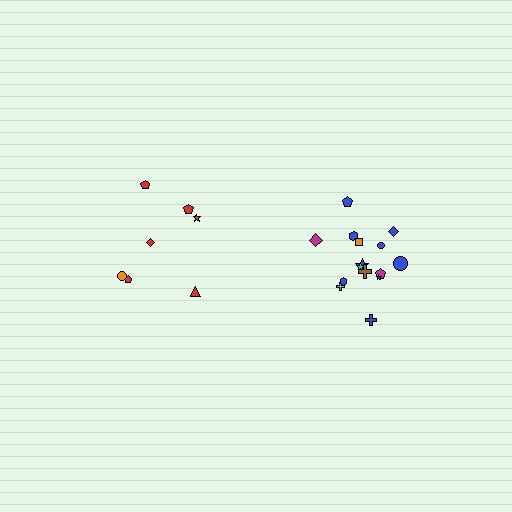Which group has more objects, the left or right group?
The right group.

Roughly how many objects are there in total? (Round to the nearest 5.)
Roughly 20 objects in total.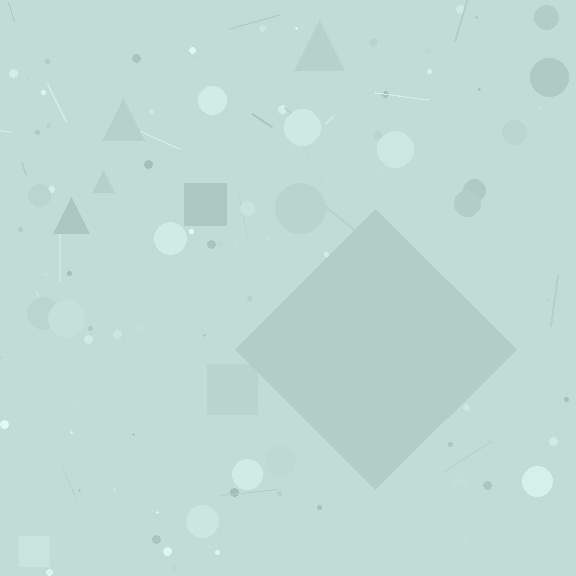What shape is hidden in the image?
A diamond is hidden in the image.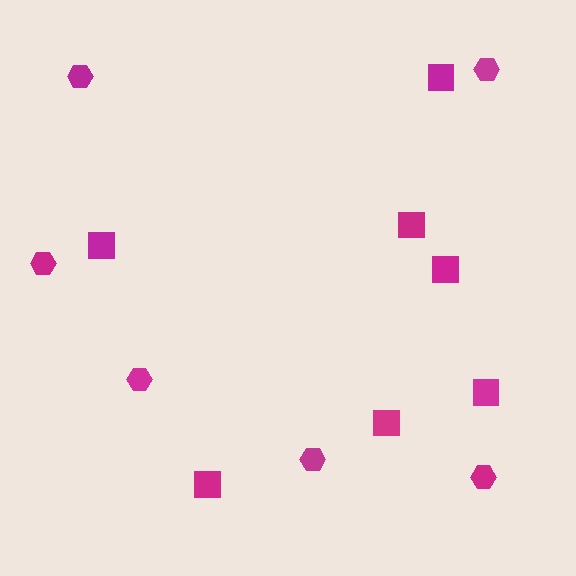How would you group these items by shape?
There are 2 groups: one group of hexagons (6) and one group of squares (7).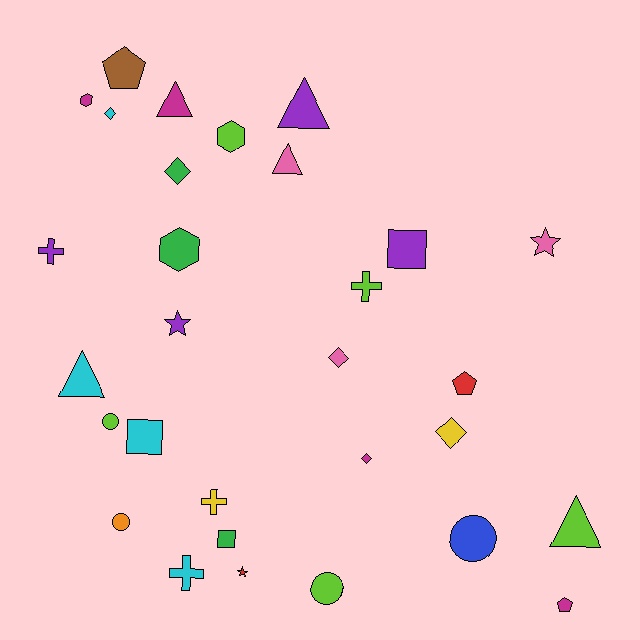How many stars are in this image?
There are 3 stars.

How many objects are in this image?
There are 30 objects.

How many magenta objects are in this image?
There are 4 magenta objects.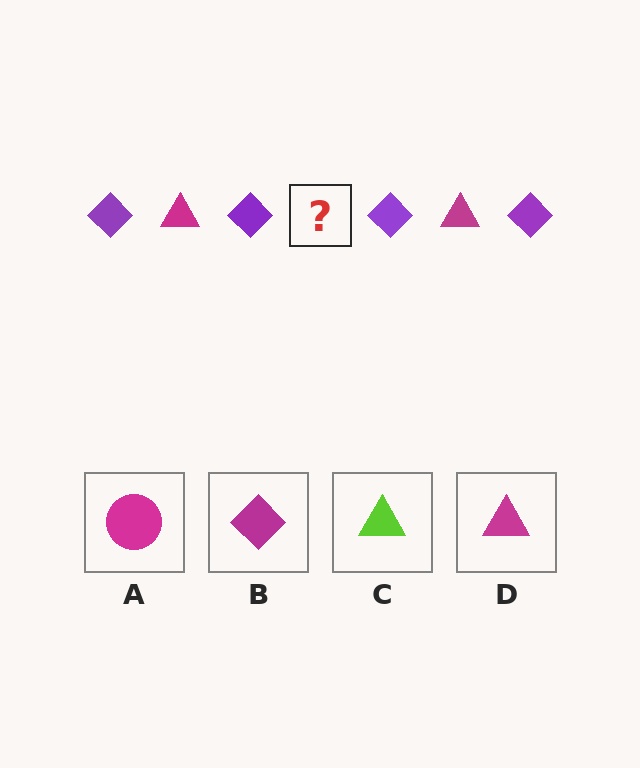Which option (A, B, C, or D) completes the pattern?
D.